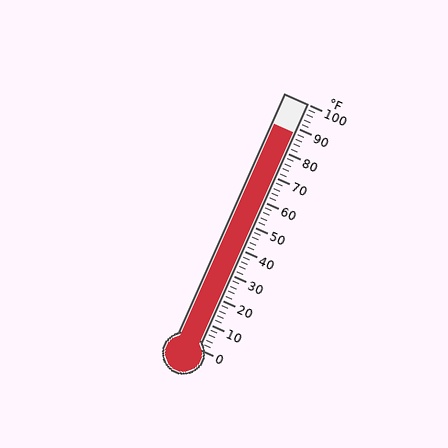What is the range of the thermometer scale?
The thermometer scale ranges from 0°F to 100°F.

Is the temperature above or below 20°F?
The temperature is above 20°F.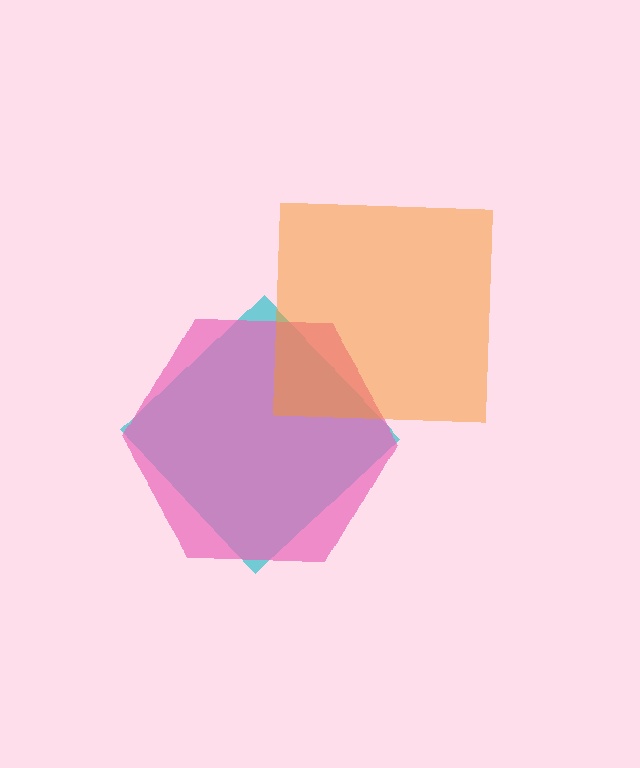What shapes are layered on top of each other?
The layered shapes are: a cyan diamond, a pink hexagon, an orange square.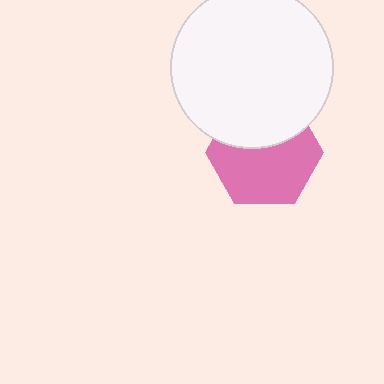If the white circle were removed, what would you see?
You would see the complete pink hexagon.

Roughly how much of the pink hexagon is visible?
About half of it is visible (roughly 62%).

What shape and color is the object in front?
The object in front is a white circle.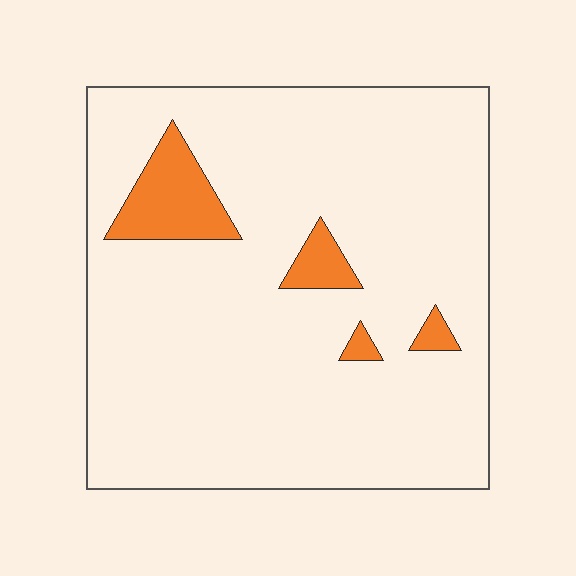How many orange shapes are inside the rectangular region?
4.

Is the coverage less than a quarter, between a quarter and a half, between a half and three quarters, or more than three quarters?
Less than a quarter.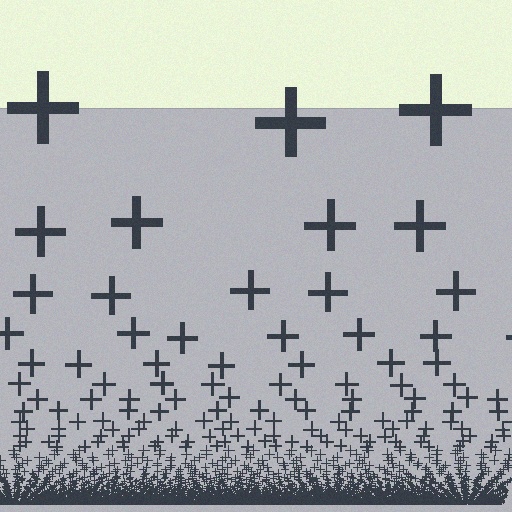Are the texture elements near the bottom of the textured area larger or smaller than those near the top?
Smaller. The gradient is inverted — elements near the bottom are smaller and denser.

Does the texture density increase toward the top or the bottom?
Density increases toward the bottom.